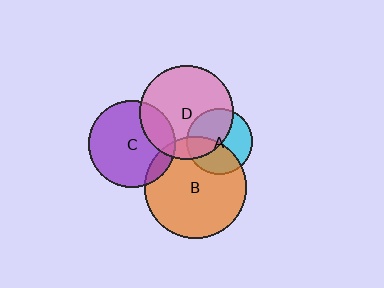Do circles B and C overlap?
Yes.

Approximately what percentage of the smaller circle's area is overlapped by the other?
Approximately 10%.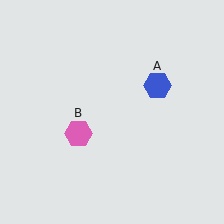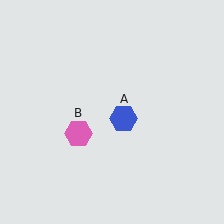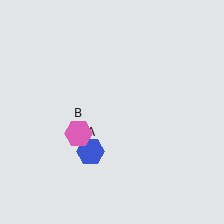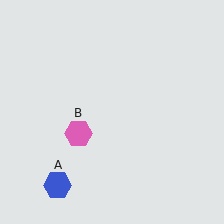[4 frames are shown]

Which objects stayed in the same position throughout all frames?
Pink hexagon (object B) remained stationary.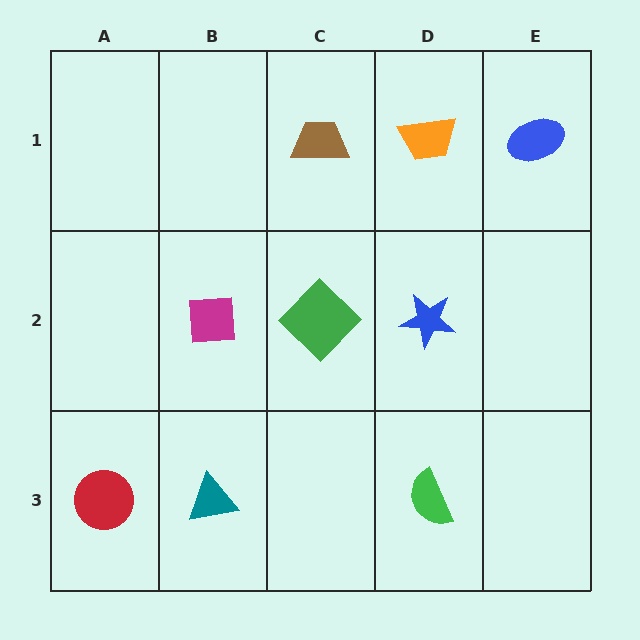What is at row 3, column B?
A teal triangle.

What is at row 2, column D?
A blue star.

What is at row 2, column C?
A green diamond.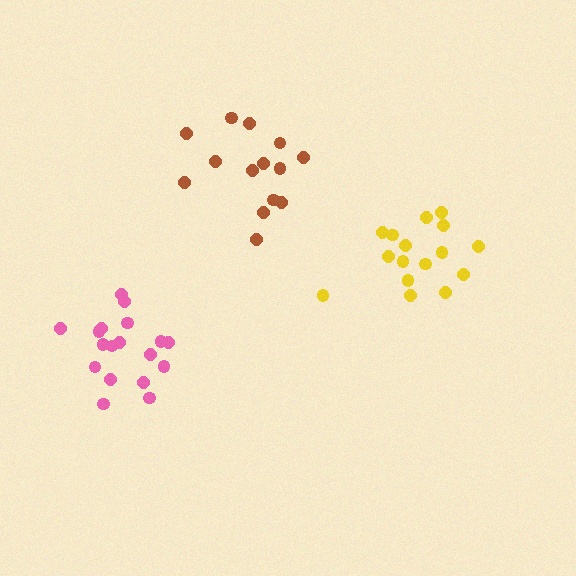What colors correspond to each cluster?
The clusters are colored: pink, brown, yellow.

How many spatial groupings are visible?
There are 3 spatial groupings.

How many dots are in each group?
Group 1: 18 dots, Group 2: 14 dots, Group 3: 16 dots (48 total).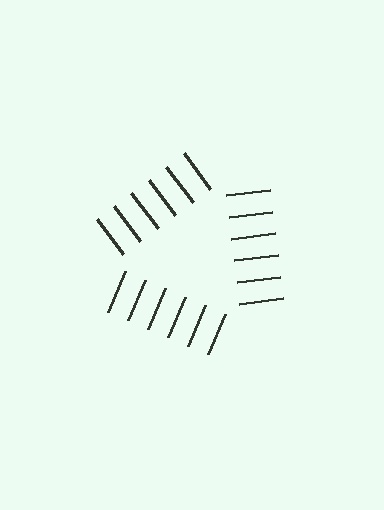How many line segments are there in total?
18 — 6 along each of the 3 edges.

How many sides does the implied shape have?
3 sides — the line-ends trace a triangle.